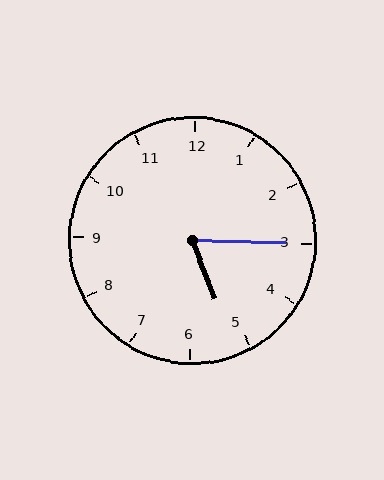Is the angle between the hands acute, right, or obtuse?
It is acute.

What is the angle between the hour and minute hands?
Approximately 68 degrees.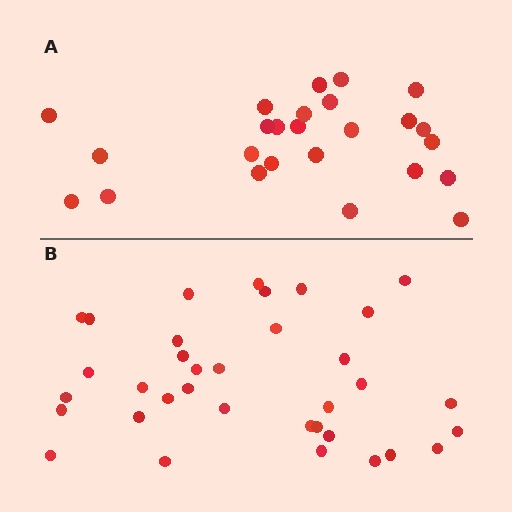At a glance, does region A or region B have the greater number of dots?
Region B (the bottom region) has more dots.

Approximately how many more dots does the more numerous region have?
Region B has roughly 10 or so more dots than region A.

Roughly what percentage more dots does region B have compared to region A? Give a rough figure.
About 40% more.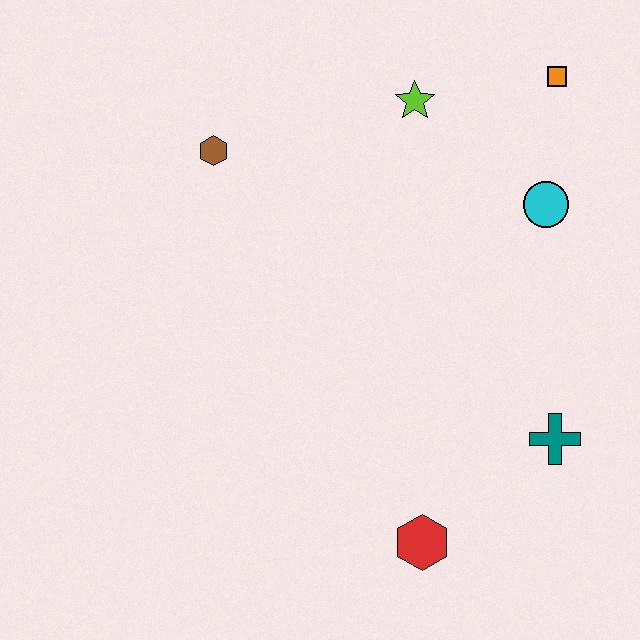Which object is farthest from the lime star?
The red hexagon is farthest from the lime star.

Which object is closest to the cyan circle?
The orange square is closest to the cyan circle.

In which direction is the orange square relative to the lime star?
The orange square is to the right of the lime star.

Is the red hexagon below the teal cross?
Yes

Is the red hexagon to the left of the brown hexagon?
No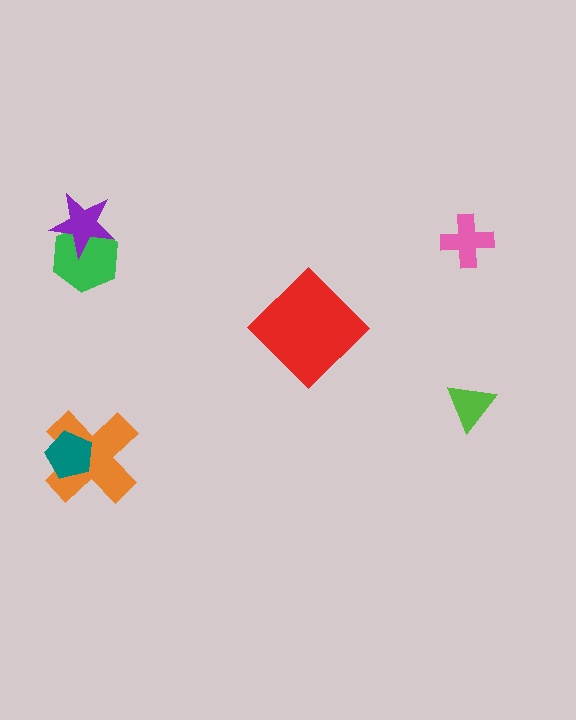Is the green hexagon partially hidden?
Yes, it is partially covered by another shape.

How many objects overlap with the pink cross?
0 objects overlap with the pink cross.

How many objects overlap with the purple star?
1 object overlaps with the purple star.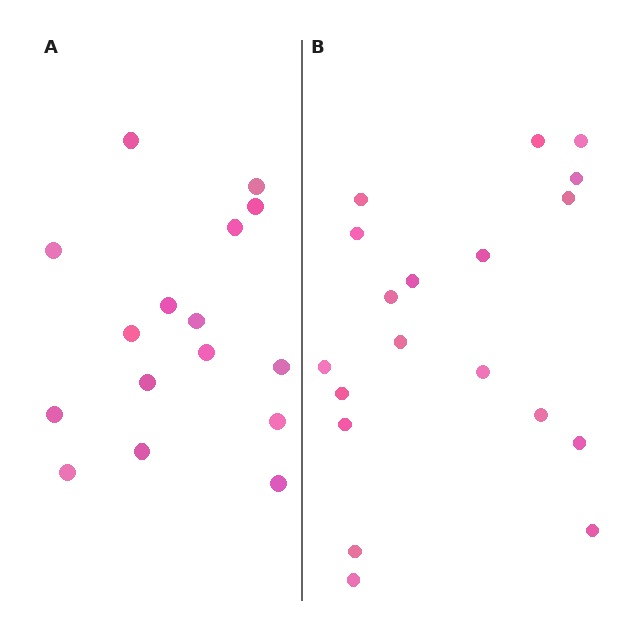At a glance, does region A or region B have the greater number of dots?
Region B (the right region) has more dots.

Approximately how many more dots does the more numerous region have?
Region B has just a few more — roughly 2 or 3 more dots than region A.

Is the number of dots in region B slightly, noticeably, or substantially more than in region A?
Region B has only slightly more — the two regions are fairly close. The ratio is roughly 1.2 to 1.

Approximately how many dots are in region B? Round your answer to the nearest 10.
About 20 dots. (The exact count is 19, which rounds to 20.)